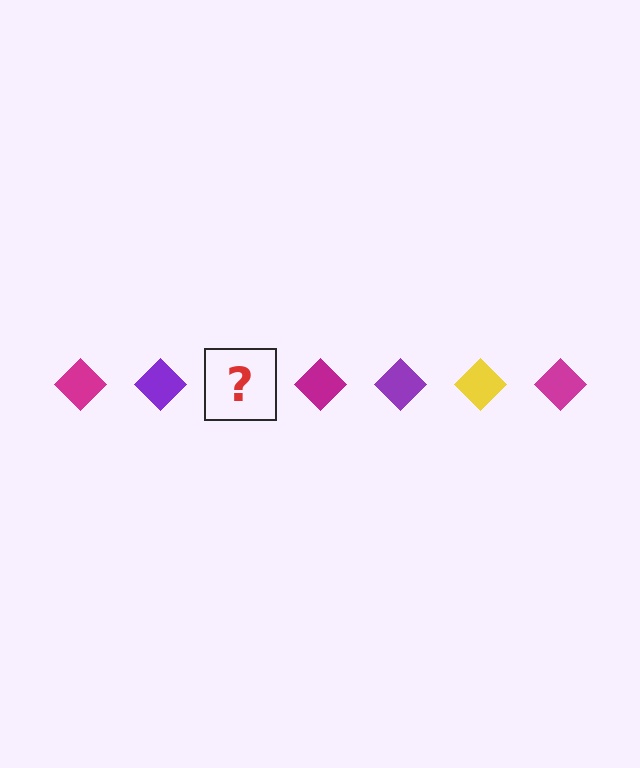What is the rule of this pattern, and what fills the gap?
The rule is that the pattern cycles through magenta, purple, yellow diamonds. The gap should be filled with a yellow diamond.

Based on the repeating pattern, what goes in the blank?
The blank should be a yellow diamond.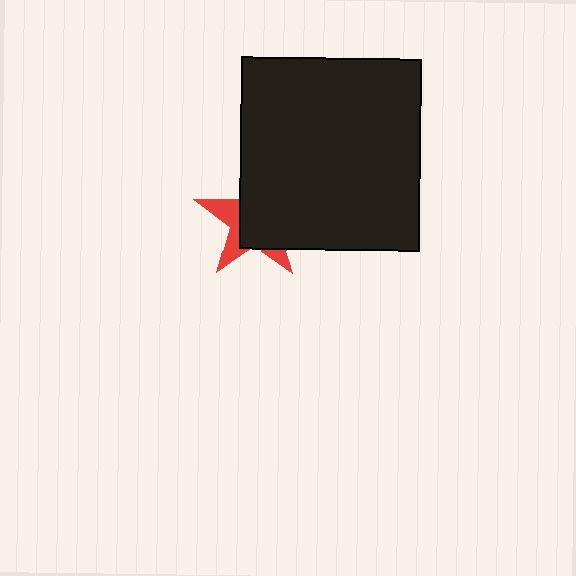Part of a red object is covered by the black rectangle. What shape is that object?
It is a star.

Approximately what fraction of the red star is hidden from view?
Roughly 67% of the red star is hidden behind the black rectangle.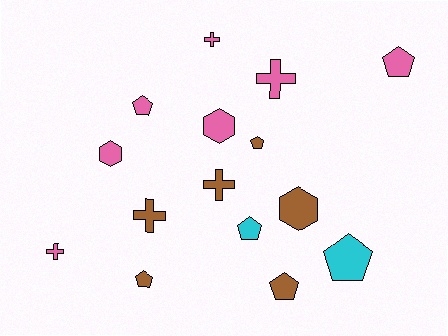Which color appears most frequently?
Pink, with 7 objects.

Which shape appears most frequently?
Pentagon, with 7 objects.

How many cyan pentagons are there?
There are 2 cyan pentagons.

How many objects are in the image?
There are 15 objects.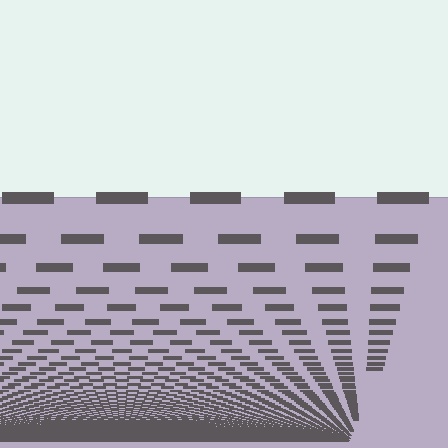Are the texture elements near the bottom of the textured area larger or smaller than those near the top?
Smaller. The gradient is inverted — elements near the bottom are smaller and denser.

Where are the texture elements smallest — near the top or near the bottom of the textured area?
Near the bottom.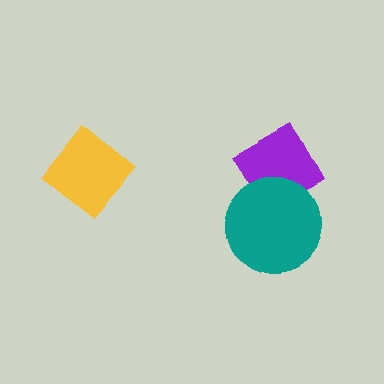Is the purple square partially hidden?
Yes, it is partially covered by another shape.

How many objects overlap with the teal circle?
1 object overlaps with the teal circle.